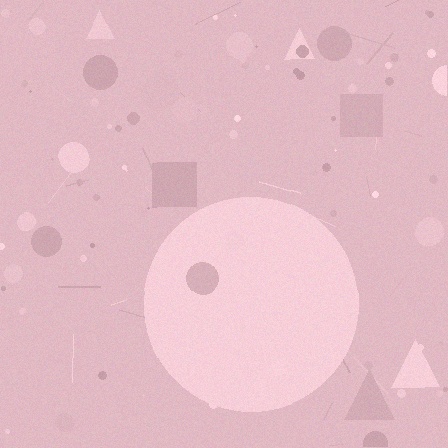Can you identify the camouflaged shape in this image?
The camouflaged shape is a circle.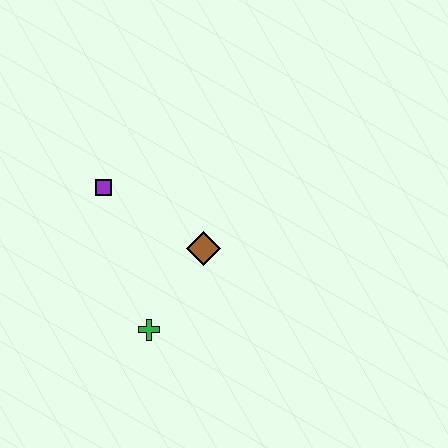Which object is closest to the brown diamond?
The green cross is closest to the brown diamond.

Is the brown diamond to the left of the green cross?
No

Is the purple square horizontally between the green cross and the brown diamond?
No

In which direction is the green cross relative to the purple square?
The green cross is below the purple square.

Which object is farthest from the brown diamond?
The purple square is farthest from the brown diamond.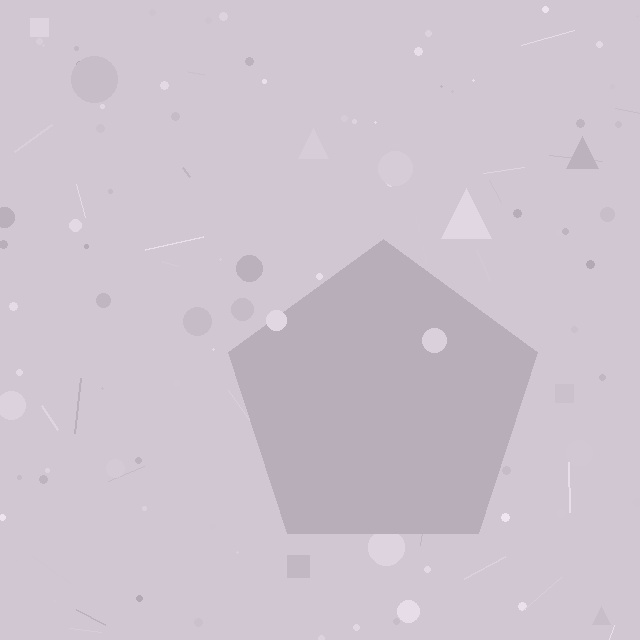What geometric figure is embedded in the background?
A pentagon is embedded in the background.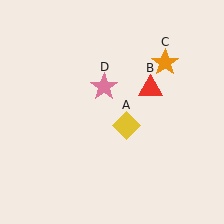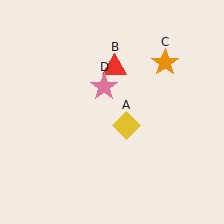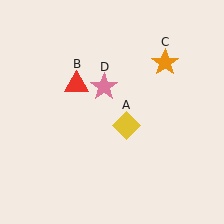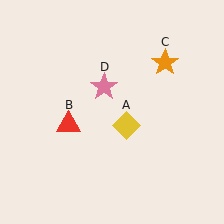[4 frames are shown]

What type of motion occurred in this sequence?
The red triangle (object B) rotated counterclockwise around the center of the scene.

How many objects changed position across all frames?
1 object changed position: red triangle (object B).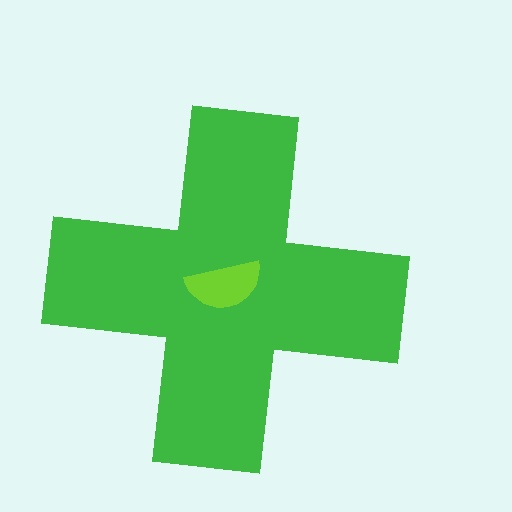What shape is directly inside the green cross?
The lime semicircle.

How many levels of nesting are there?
2.